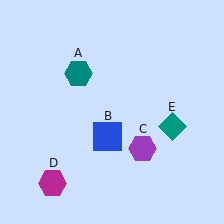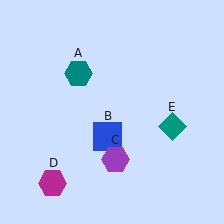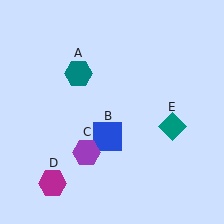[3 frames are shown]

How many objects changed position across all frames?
1 object changed position: purple hexagon (object C).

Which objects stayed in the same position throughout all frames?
Teal hexagon (object A) and blue square (object B) and magenta hexagon (object D) and teal diamond (object E) remained stationary.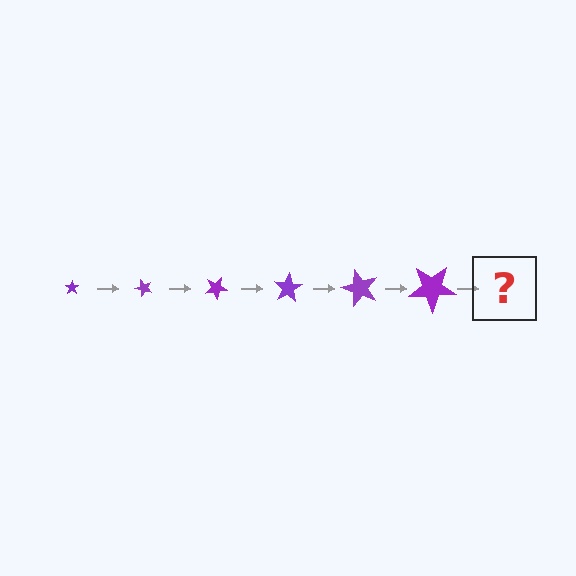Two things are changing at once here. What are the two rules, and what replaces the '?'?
The two rules are that the star grows larger each step and it rotates 50 degrees each step. The '?' should be a star, larger than the previous one and rotated 300 degrees from the start.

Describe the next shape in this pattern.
It should be a star, larger than the previous one and rotated 300 degrees from the start.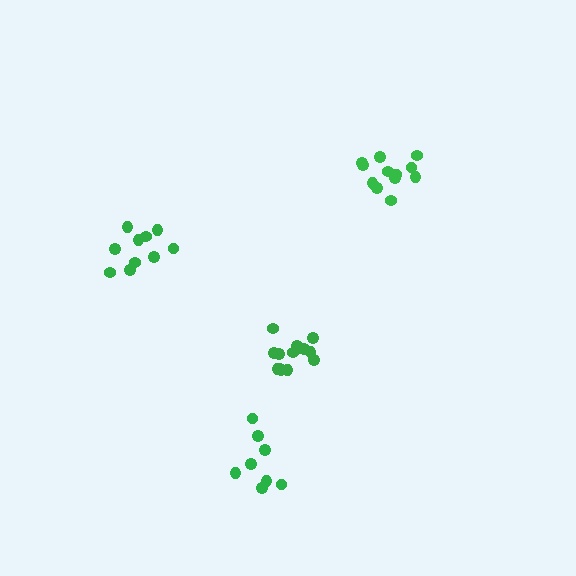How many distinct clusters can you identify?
There are 4 distinct clusters.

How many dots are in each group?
Group 1: 14 dots, Group 2: 12 dots, Group 3: 8 dots, Group 4: 10 dots (44 total).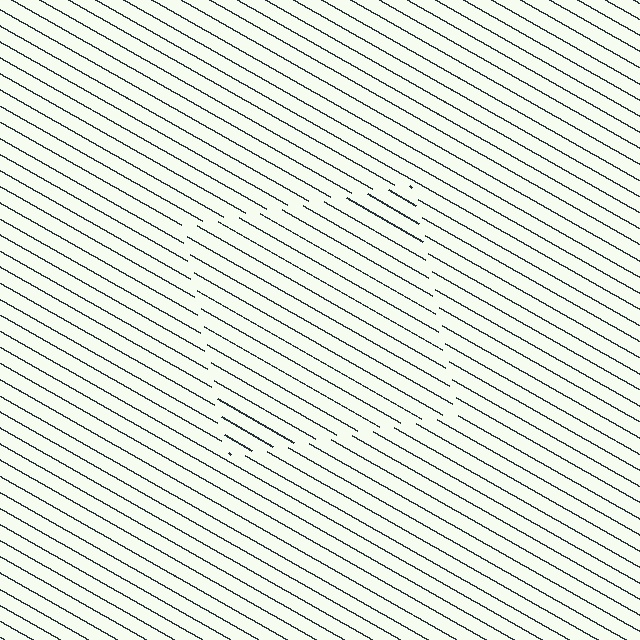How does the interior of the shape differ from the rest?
The interior of the shape contains the same grating, shifted by half a period — the contour is defined by the phase discontinuity where line-ends from the inner and outer gratings abut.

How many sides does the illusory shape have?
4 sides — the line-ends trace a square.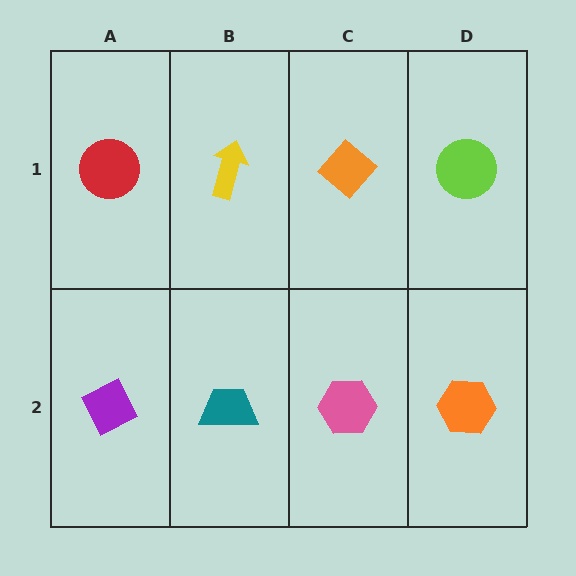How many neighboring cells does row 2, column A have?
2.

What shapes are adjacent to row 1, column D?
An orange hexagon (row 2, column D), an orange diamond (row 1, column C).